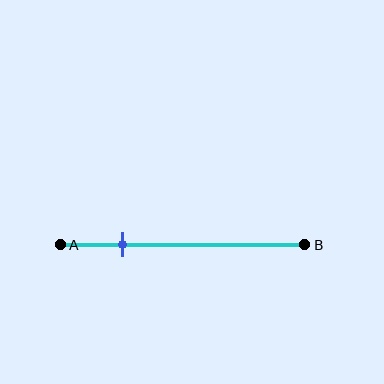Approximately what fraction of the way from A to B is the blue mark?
The blue mark is approximately 25% of the way from A to B.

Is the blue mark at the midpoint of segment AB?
No, the mark is at about 25% from A, not at the 50% midpoint.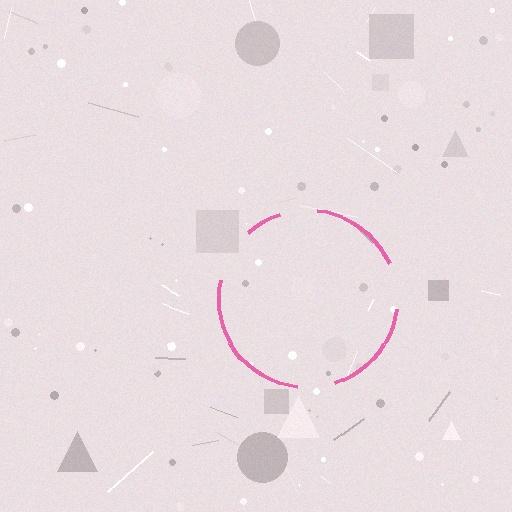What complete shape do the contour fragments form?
The contour fragments form a circle.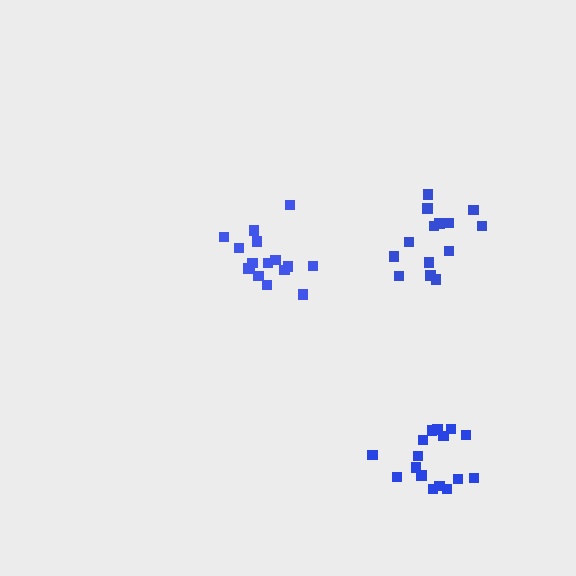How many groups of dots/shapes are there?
There are 3 groups.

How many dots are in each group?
Group 1: 16 dots, Group 2: 14 dots, Group 3: 16 dots (46 total).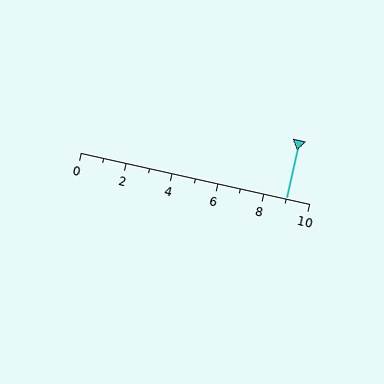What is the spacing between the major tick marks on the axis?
The major ticks are spaced 2 apart.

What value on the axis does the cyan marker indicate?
The marker indicates approximately 9.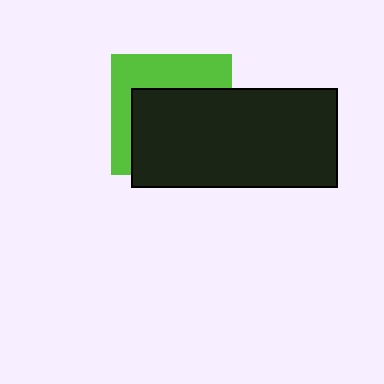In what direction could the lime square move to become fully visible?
The lime square could move toward the upper-left. That would shift it out from behind the black rectangle entirely.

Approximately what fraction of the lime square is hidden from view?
Roughly 60% of the lime square is hidden behind the black rectangle.